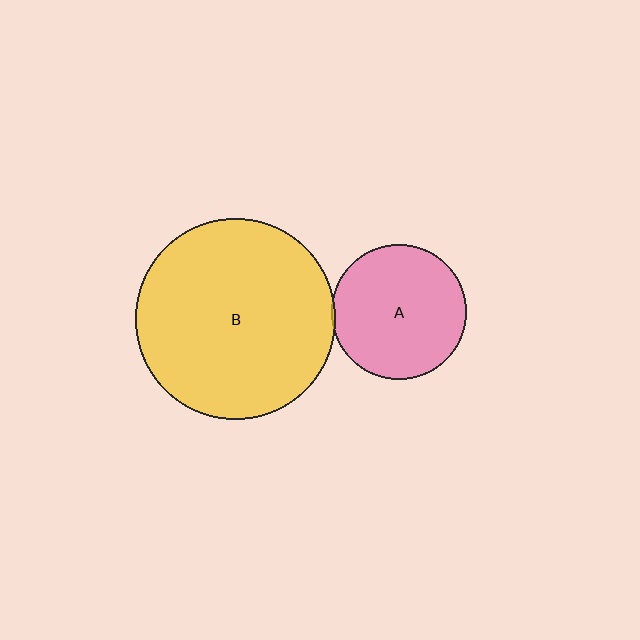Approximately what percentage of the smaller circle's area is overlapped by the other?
Approximately 5%.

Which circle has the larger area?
Circle B (yellow).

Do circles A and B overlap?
Yes.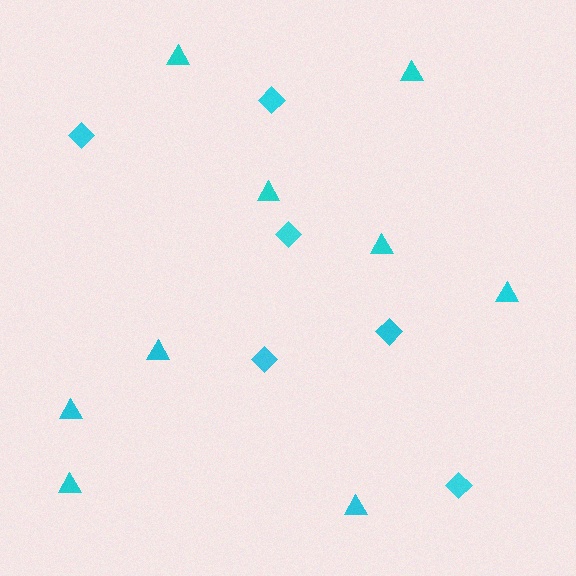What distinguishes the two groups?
There are 2 groups: one group of diamonds (6) and one group of triangles (9).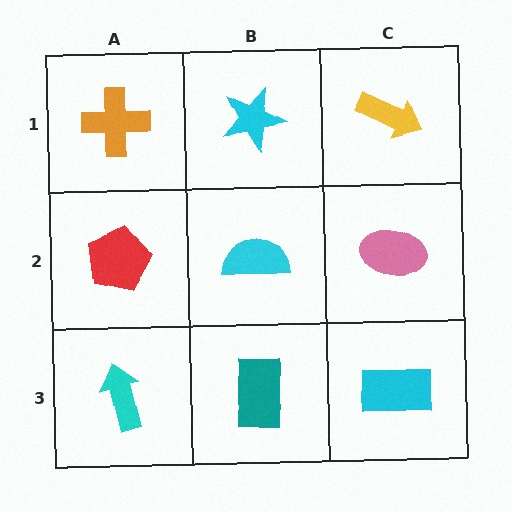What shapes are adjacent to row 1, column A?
A red pentagon (row 2, column A), a cyan star (row 1, column B).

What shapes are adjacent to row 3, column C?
A pink ellipse (row 2, column C), a teal rectangle (row 3, column B).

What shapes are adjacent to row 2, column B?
A cyan star (row 1, column B), a teal rectangle (row 3, column B), a red pentagon (row 2, column A), a pink ellipse (row 2, column C).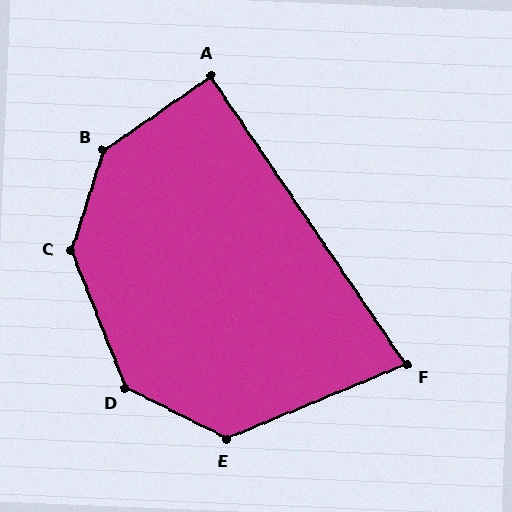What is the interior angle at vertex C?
Approximately 140 degrees (obtuse).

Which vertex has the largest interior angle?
B, at approximately 143 degrees.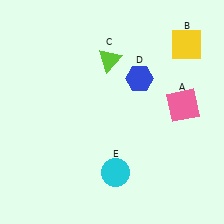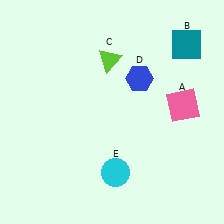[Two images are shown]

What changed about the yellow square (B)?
In Image 1, B is yellow. In Image 2, it changed to teal.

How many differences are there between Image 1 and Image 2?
There is 1 difference between the two images.